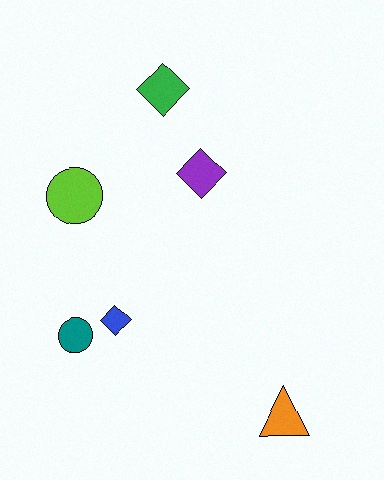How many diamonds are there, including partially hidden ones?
There are 3 diamonds.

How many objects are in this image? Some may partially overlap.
There are 6 objects.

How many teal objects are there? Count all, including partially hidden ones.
There is 1 teal object.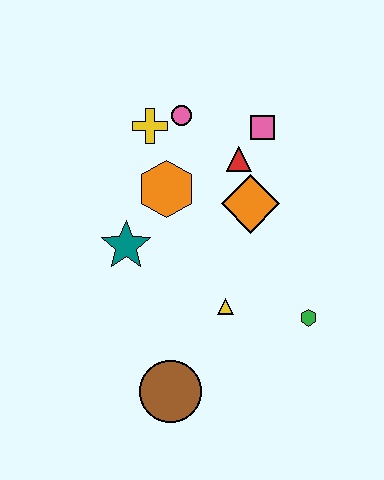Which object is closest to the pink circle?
The yellow cross is closest to the pink circle.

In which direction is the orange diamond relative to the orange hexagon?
The orange diamond is to the right of the orange hexagon.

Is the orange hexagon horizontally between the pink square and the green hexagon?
No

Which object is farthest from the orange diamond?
The brown circle is farthest from the orange diamond.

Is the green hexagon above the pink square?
No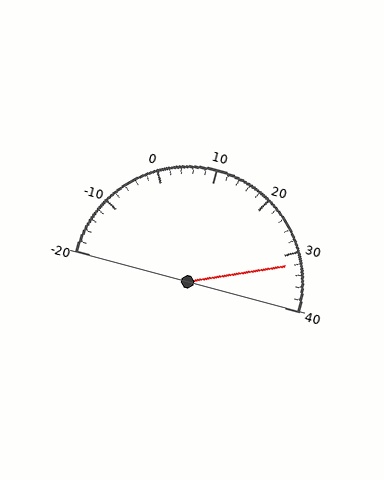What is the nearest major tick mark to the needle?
The nearest major tick mark is 30.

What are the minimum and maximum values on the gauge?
The gauge ranges from -20 to 40.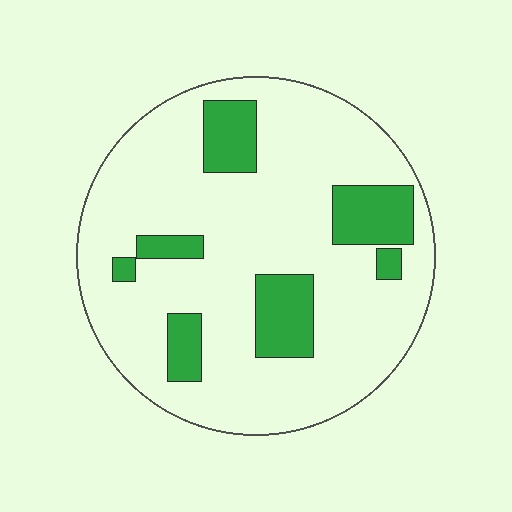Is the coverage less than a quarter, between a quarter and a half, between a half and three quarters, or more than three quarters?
Less than a quarter.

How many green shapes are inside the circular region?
7.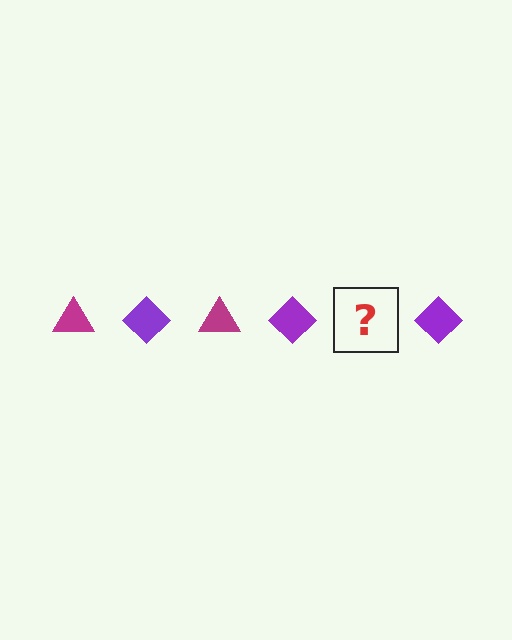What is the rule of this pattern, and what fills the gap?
The rule is that the pattern alternates between magenta triangle and purple diamond. The gap should be filled with a magenta triangle.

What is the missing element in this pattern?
The missing element is a magenta triangle.